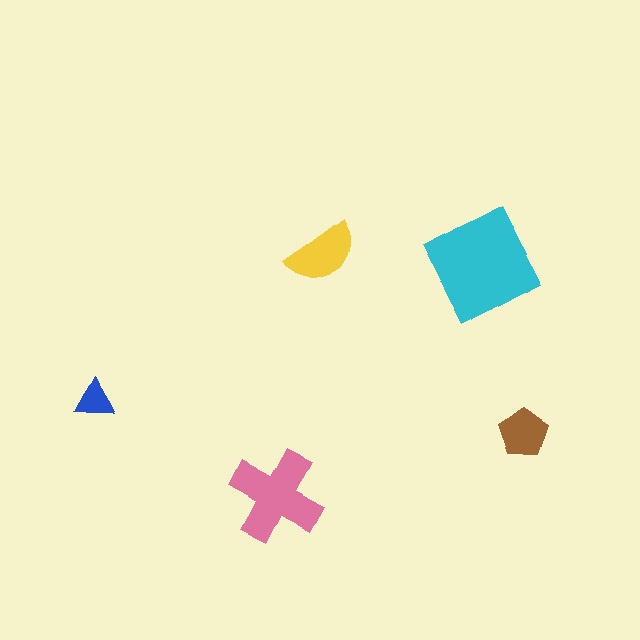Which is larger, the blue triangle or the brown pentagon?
The brown pentagon.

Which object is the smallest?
The blue triangle.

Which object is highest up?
The yellow semicircle is topmost.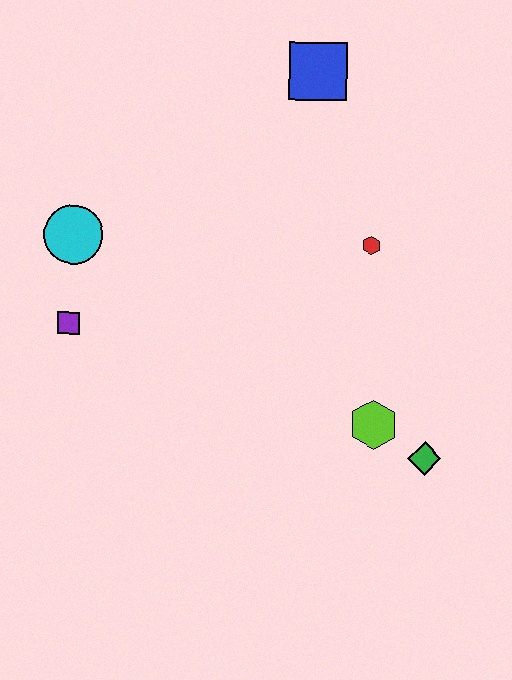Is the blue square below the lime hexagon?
No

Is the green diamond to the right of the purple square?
Yes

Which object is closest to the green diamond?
The lime hexagon is closest to the green diamond.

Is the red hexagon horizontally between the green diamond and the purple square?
Yes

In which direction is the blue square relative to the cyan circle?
The blue square is to the right of the cyan circle.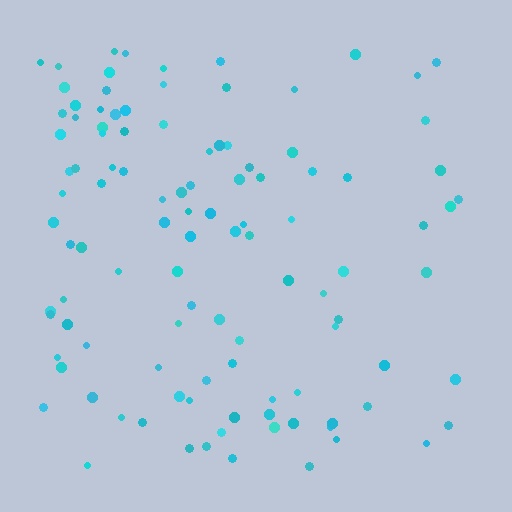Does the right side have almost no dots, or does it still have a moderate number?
Still a moderate number, just noticeably fewer than the left.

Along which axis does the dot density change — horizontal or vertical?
Horizontal.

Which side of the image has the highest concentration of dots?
The left.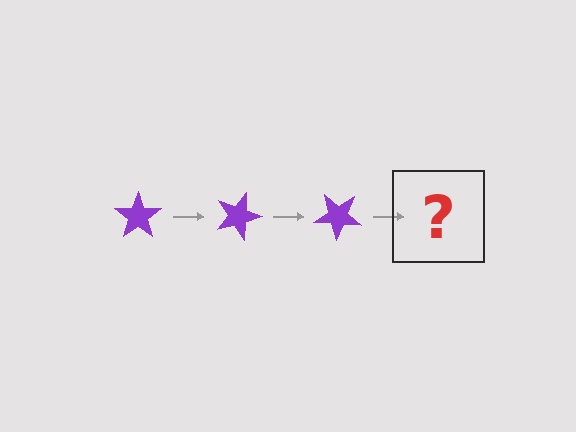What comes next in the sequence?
The next element should be a purple star rotated 60 degrees.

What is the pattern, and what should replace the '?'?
The pattern is that the star rotates 20 degrees each step. The '?' should be a purple star rotated 60 degrees.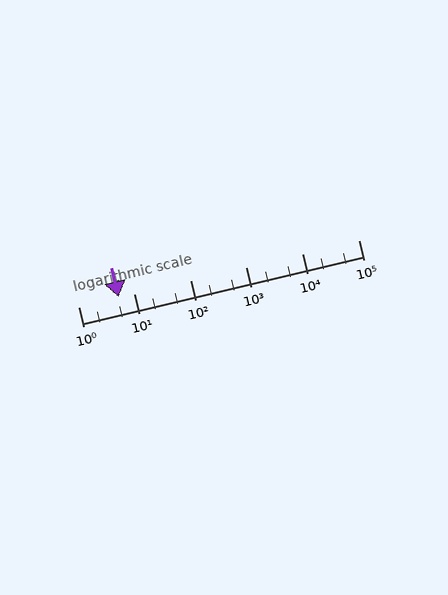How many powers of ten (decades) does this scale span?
The scale spans 5 decades, from 1 to 100000.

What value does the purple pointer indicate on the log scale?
The pointer indicates approximately 5.3.